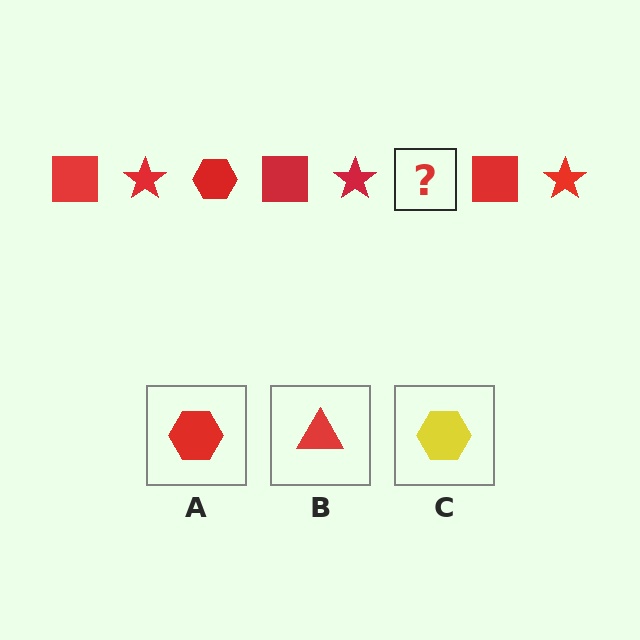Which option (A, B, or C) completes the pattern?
A.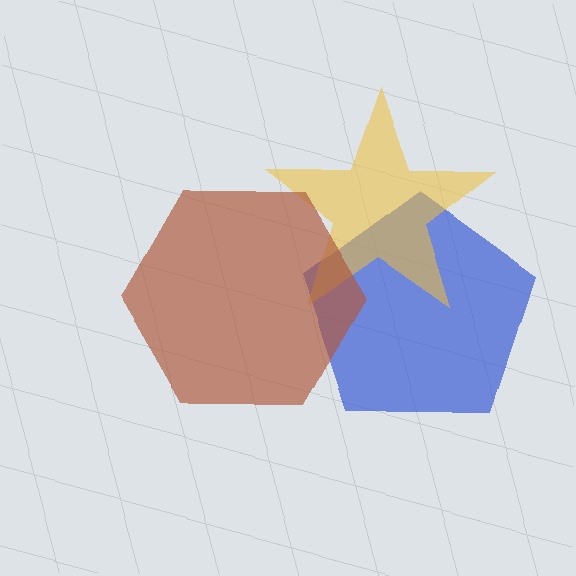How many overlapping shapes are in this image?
There are 3 overlapping shapes in the image.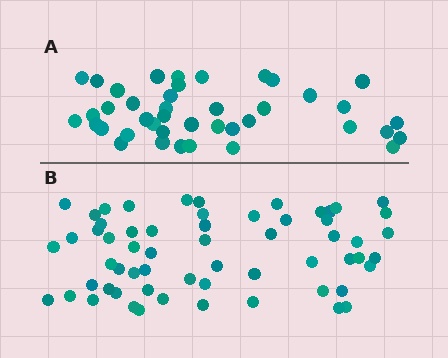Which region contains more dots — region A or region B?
Region B (the bottom region) has more dots.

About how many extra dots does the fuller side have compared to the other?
Region B has approximately 20 more dots than region A.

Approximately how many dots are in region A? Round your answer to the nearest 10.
About 40 dots. (The exact count is 41, which rounds to 40.)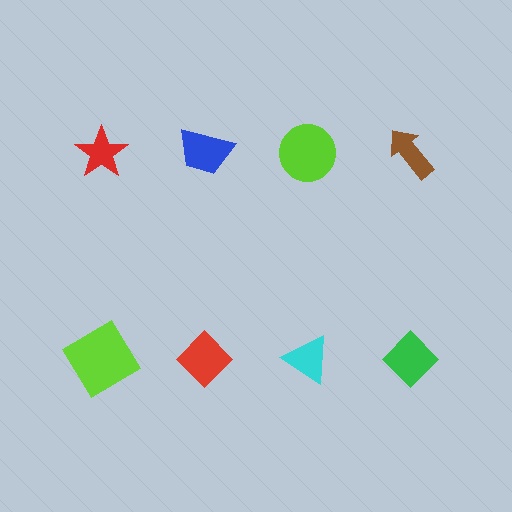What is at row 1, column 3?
A lime circle.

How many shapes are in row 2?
4 shapes.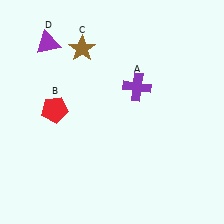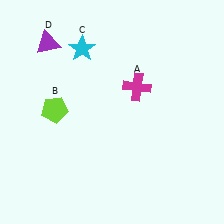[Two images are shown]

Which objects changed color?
A changed from purple to magenta. B changed from red to lime. C changed from brown to cyan.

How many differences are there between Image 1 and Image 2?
There are 3 differences between the two images.